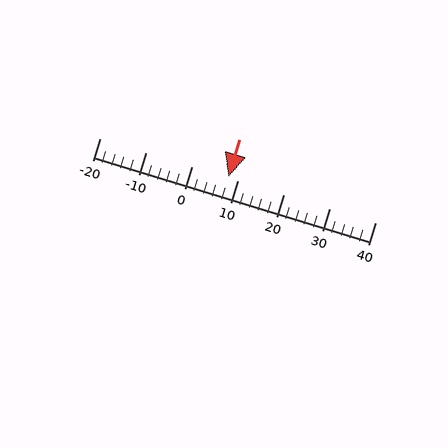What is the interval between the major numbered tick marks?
The major tick marks are spaced 10 units apart.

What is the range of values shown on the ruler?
The ruler shows values from -20 to 40.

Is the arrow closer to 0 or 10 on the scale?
The arrow is closer to 10.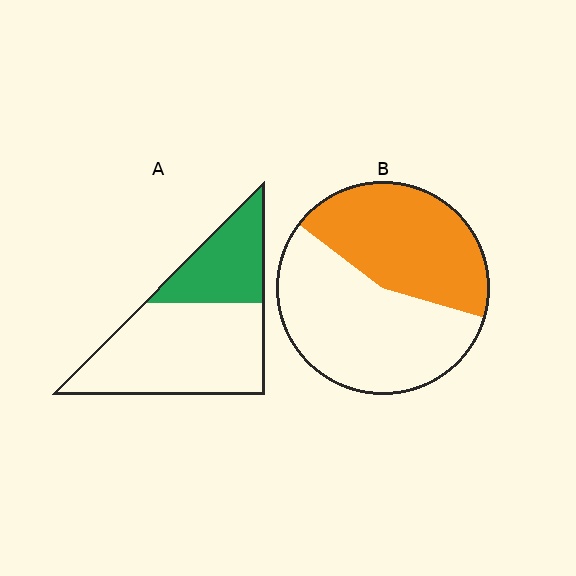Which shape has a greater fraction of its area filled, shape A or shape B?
Shape B.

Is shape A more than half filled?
No.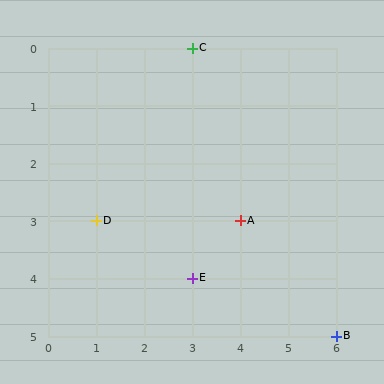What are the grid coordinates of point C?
Point C is at grid coordinates (3, 0).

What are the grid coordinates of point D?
Point D is at grid coordinates (1, 3).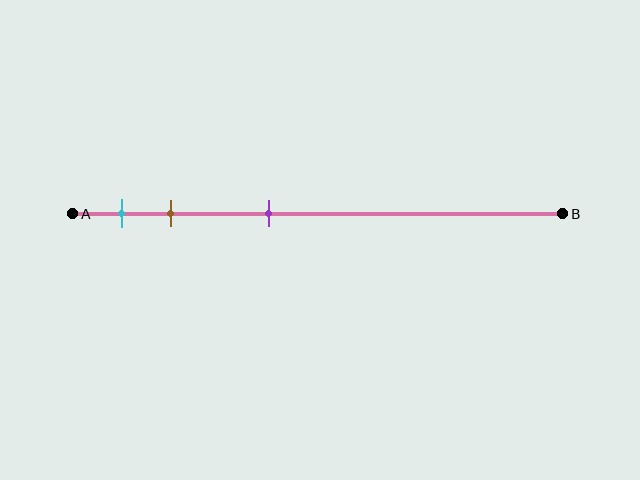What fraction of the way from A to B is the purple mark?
The purple mark is approximately 40% (0.4) of the way from A to B.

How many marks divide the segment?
There are 3 marks dividing the segment.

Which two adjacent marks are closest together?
The cyan and brown marks are the closest adjacent pair.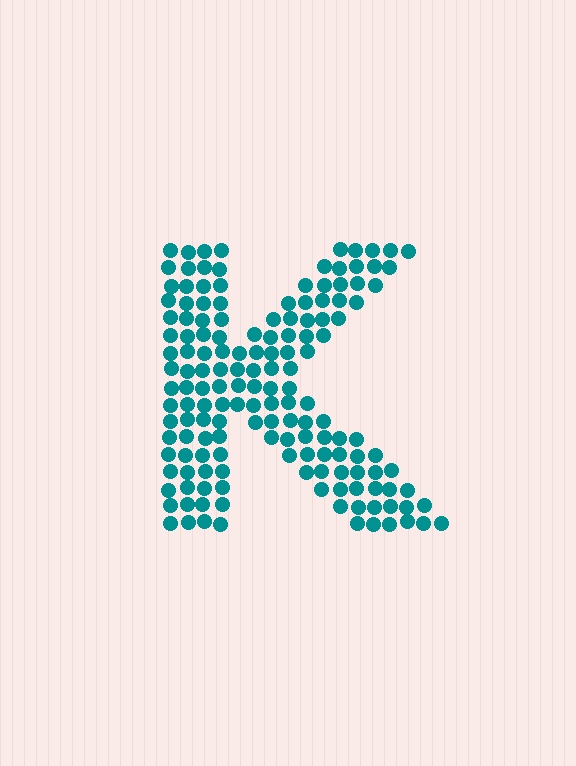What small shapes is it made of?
It is made of small circles.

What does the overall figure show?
The overall figure shows the letter K.